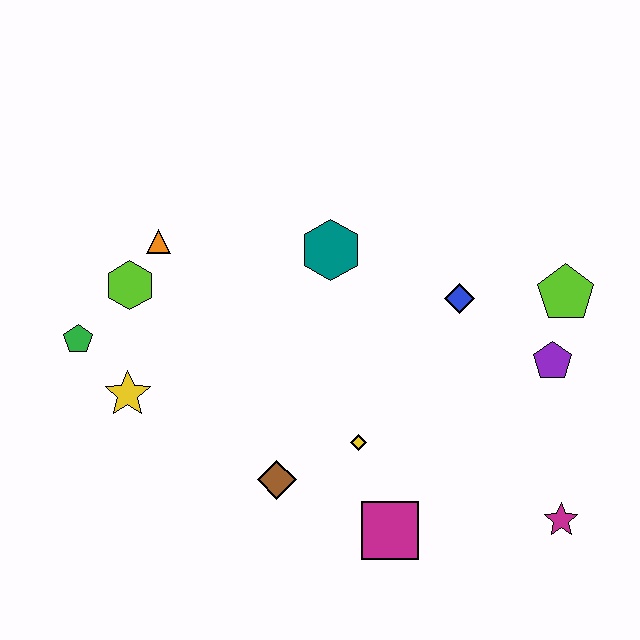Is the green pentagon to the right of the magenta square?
No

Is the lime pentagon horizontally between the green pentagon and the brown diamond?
No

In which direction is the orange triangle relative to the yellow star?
The orange triangle is above the yellow star.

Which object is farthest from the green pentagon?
The magenta star is farthest from the green pentagon.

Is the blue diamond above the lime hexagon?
No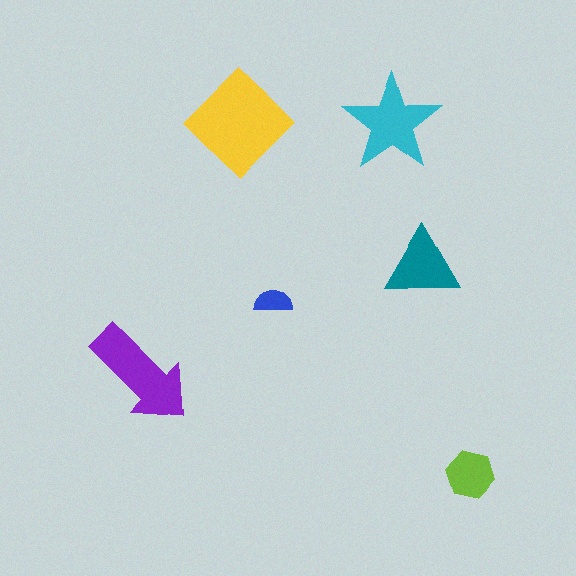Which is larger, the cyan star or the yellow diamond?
The yellow diamond.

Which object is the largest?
The yellow diamond.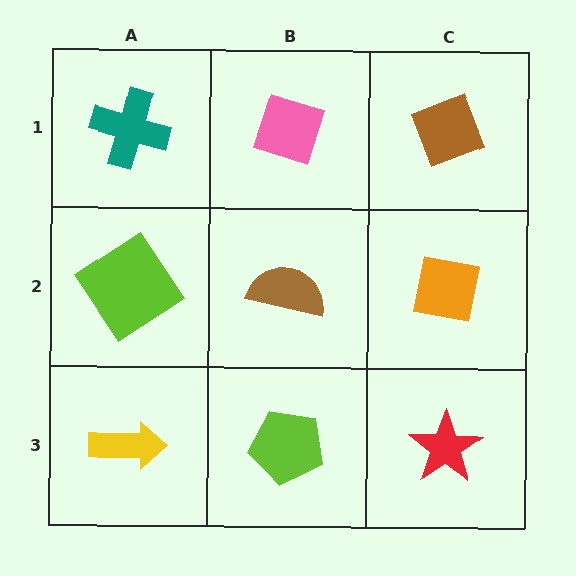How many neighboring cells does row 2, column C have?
3.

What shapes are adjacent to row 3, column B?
A brown semicircle (row 2, column B), a yellow arrow (row 3, column A), a red star (row 3, column C).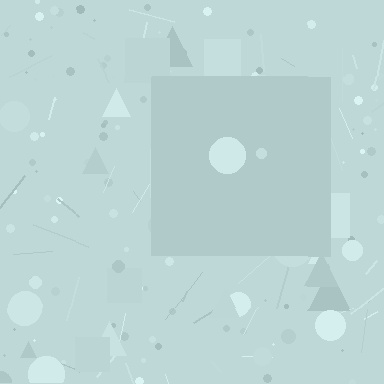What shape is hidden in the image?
A square is hidden in the image.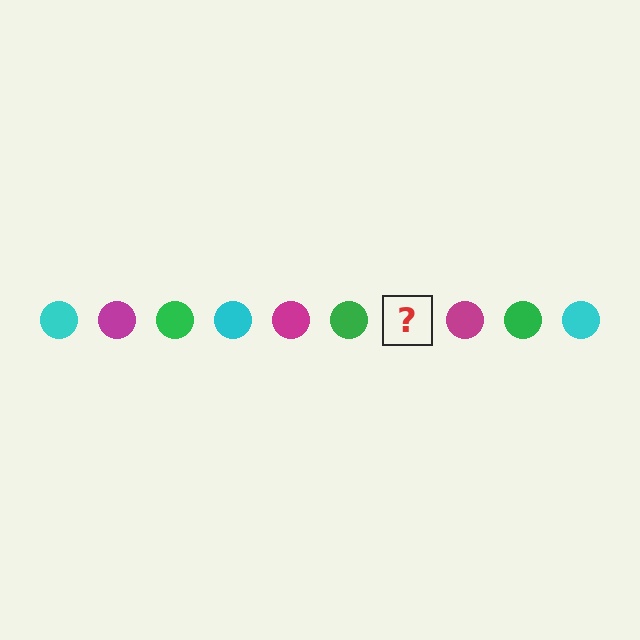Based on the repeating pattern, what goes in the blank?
The blank should be a cyan circle.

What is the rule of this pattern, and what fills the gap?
The rule is that the pattern cycles through cyan, magenta, green circles. The gap should be filled with a cyan circle.